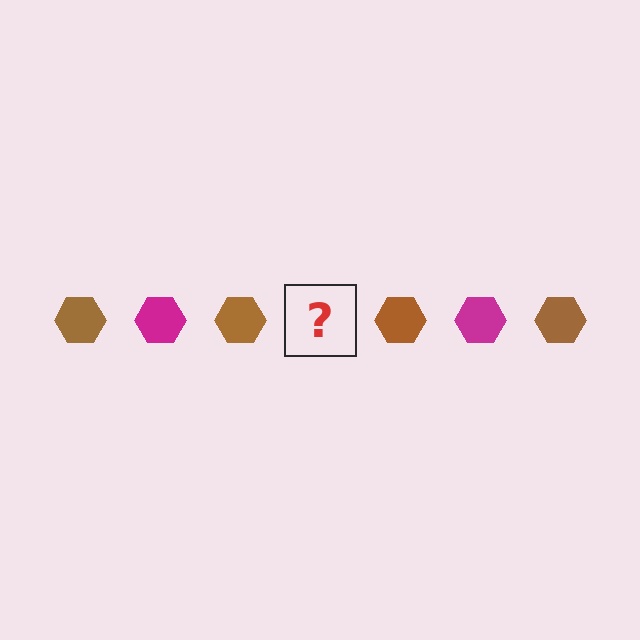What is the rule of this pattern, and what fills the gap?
The rule is that the pattern cycles through brown, magenta hexagons. The gap should be filled with a magenta hexagon.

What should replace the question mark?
The question mark should be replaced with a magenta hexagon.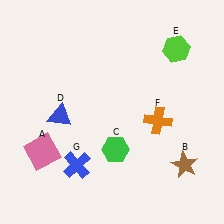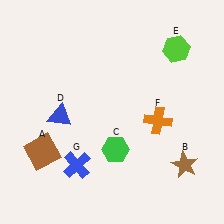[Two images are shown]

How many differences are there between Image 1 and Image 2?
There is 1 difference between the two images.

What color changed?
The square (A) changed from pink in Image 1 to brown in Image 2.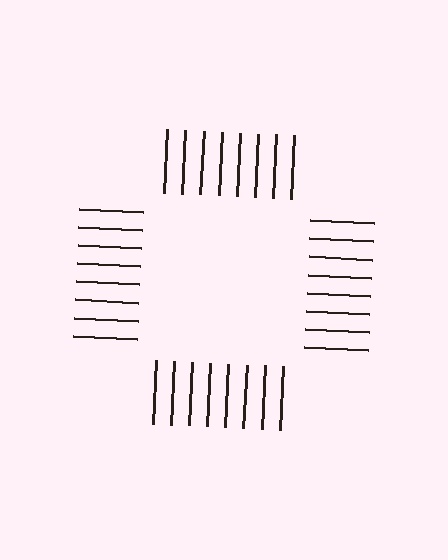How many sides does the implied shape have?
4 sides — the line-ends trace a square.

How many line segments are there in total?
32 — 8 along each of the 4 edges.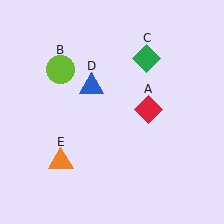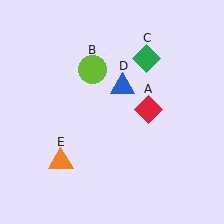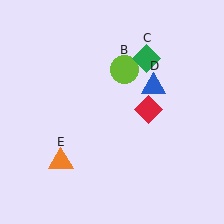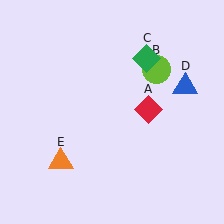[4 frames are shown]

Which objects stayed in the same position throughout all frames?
Red diamond (object A) and green diamond (object C) and orange triangle (object E) remained stationary.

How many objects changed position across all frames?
2 objects changed position: lime circle (object B), blue triangle (object D).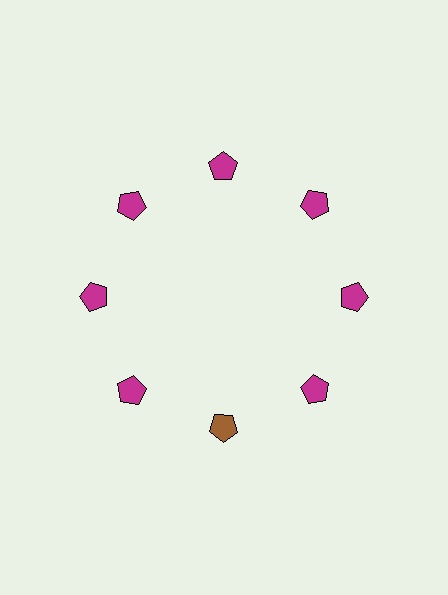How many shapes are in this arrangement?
There are 8 shapes arranged in a ring pattern.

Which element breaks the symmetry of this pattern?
The brown pentagon at roughly the 6 o'clock position breaks the symmetry. All other shapes are magenta pentagons.